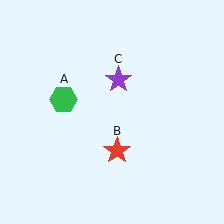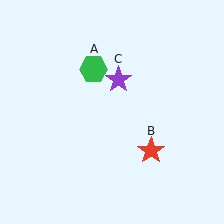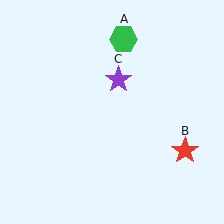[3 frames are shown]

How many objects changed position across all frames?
2 objects changed position: green hexagon (object A), red star (object B).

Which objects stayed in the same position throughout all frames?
Purple star (object C) remained stationary.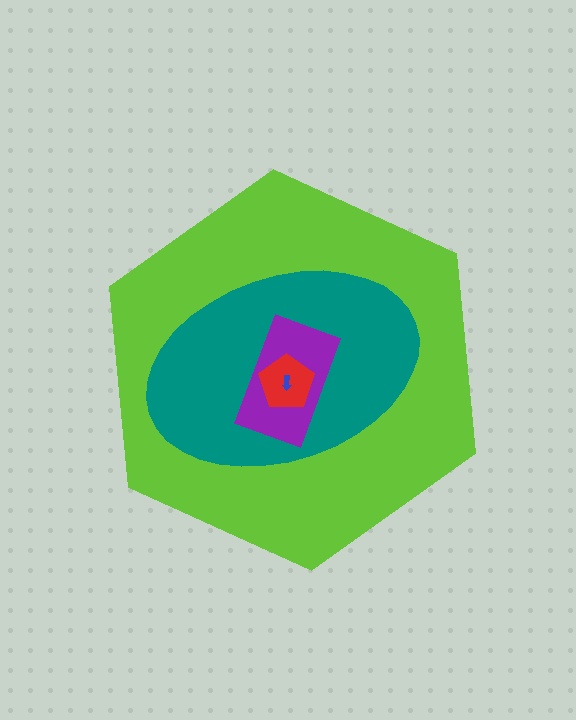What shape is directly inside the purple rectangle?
The red pentagon.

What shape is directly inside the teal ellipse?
The purple rectangle.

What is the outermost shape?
The lime hexagon.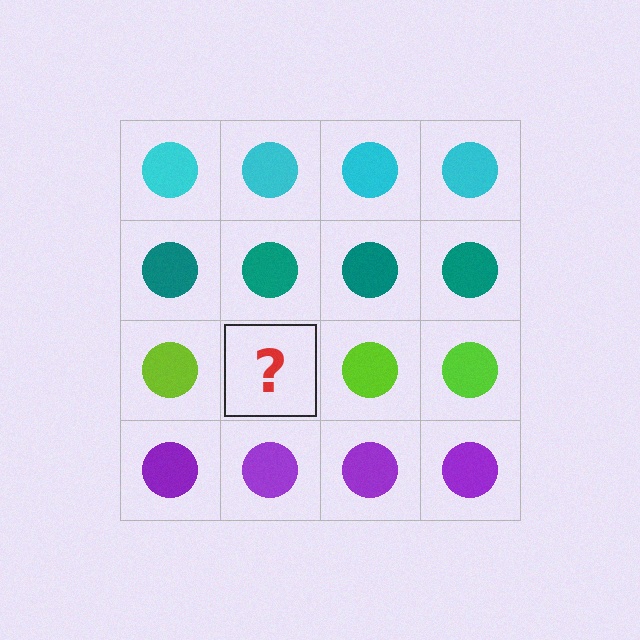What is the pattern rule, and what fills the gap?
The rule is that each row has a consistent color. The gap should be filled with a lime circle.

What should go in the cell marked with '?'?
The missing cell should contain a lime circle.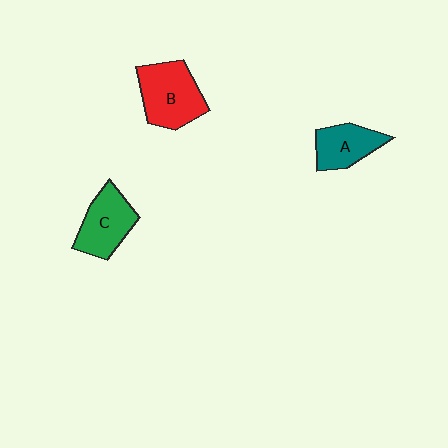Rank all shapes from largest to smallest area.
From largest to smallest: B (red), C (green), A (teal).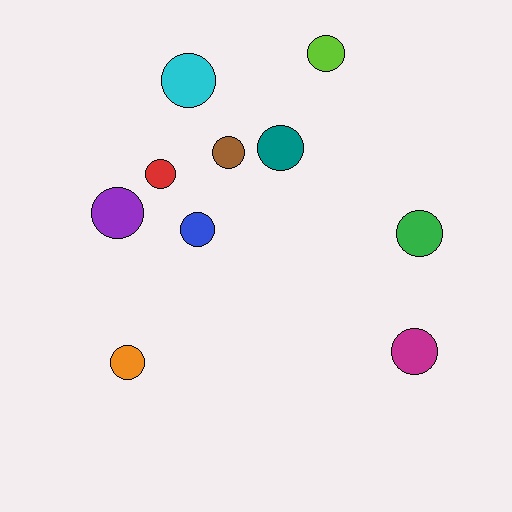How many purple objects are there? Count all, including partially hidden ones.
There is 1 purple object.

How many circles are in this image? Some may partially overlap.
There are 10 circles.